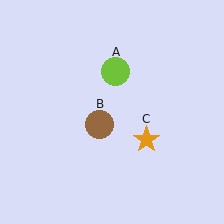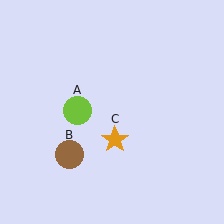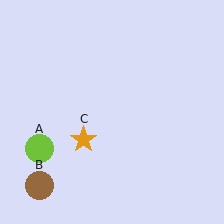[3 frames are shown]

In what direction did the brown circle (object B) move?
The brown circle (object B) moved down and to the left.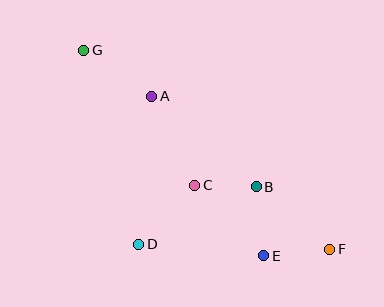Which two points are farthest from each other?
Points F and G are farthest from each other.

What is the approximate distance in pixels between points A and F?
The distance between A and F is approximately 235 pixels.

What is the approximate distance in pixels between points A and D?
The distance between A and D is approximately 149 pixels.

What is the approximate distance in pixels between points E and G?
The distance between E and G is approximately 273 pixels.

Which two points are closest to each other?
Points B and C are closest to each other.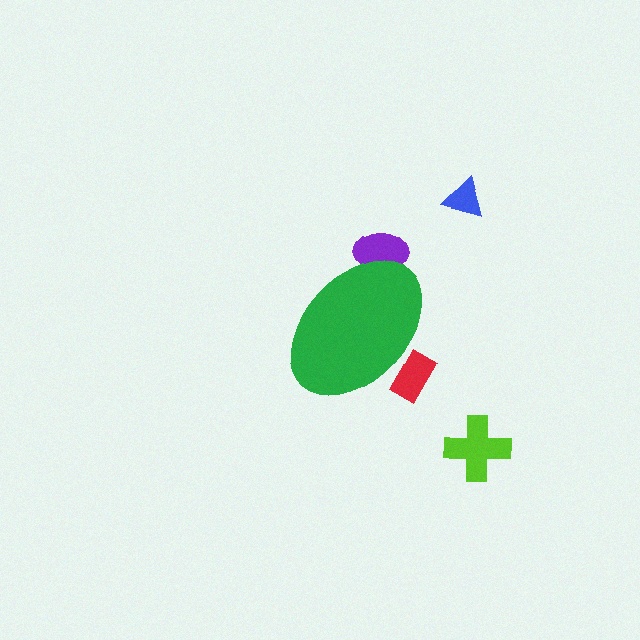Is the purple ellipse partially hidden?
Yes, the purple ellipse is partially hidden behind the green ellipse.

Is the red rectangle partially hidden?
Yes, the red rectangle is partially hidden behind the green ellipse.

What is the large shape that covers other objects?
A green ellipse.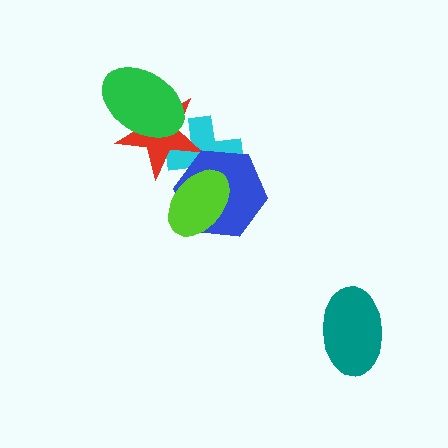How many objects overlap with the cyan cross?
3 objects overlap with the cyan cross.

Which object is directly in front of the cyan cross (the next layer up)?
The red star is directly in front of the cyan cross.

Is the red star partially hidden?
Yes, it is partially covered by another shape.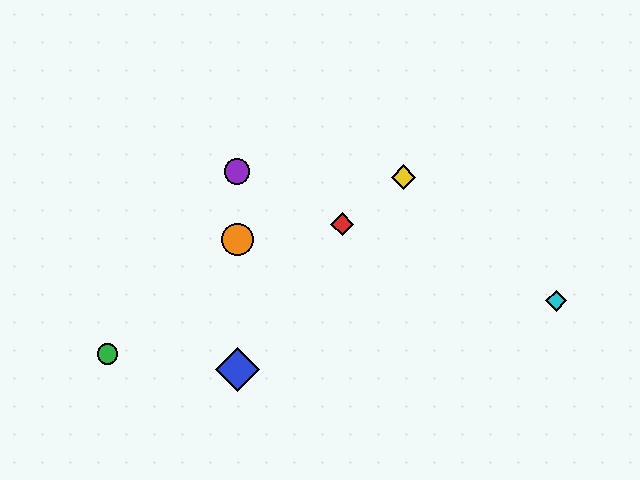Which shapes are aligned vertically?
The blue diamond, the purple circle, the orange circle are aligned vertically.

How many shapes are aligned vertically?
3 shapes (the blue diamond, the purple circle, the orange circle) are aligned vertically.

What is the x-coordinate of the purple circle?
The purple circle is at x≈237.